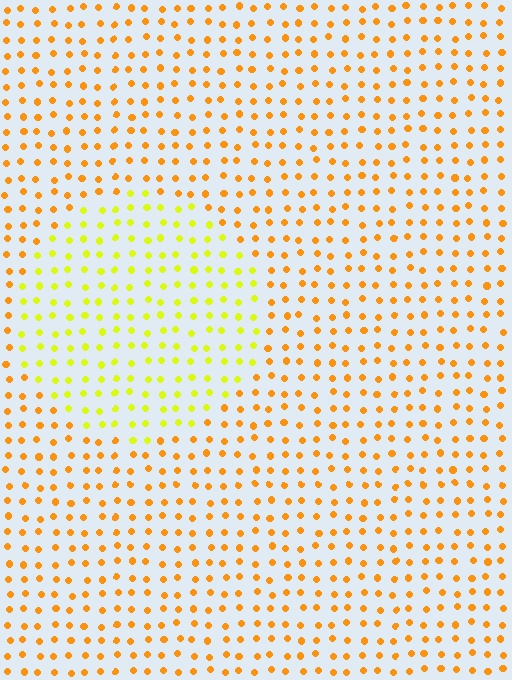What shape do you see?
I see a circle.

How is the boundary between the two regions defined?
The boundary is defined purely by a slight shift in hue (about 35 degrees). Spacing, size, and orientation are identical on both sides.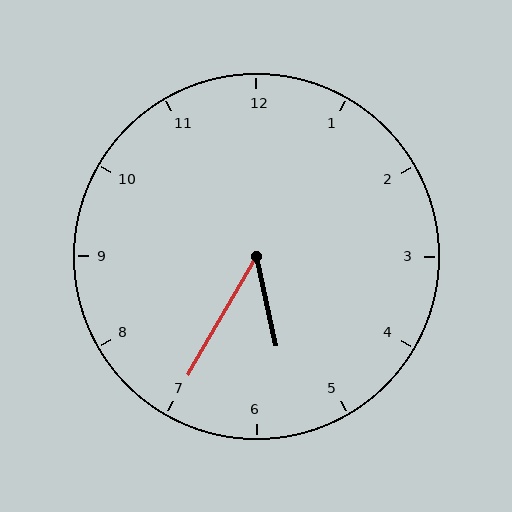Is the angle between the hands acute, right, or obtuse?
It is acute.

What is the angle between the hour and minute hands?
Approximately 42 degrees.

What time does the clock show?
5:35.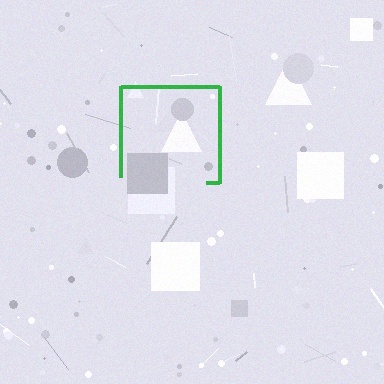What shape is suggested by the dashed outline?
The dashed outline suggests a square.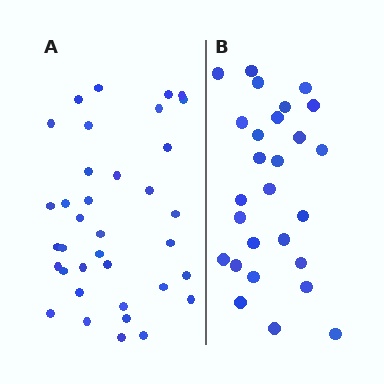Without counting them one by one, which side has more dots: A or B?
Region A (the left region) has more dots.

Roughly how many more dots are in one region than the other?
Region A has roughly 8 or so more dots than region B.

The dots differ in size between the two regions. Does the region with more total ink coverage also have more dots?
No. Region B has more total ink coverage because its dots are larger, but region A actually contains more individual dots. Total area can be misleading — the number of items is what matters here.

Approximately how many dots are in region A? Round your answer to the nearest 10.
About 40 dots. (The exact count is 36, which rounds to 40.)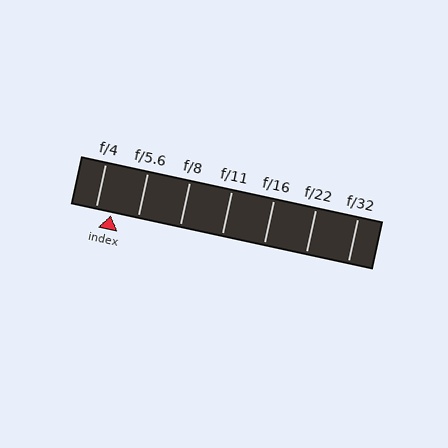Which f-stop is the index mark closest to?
The index mark is closest to f/4.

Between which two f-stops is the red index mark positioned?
The index mark is between f/4 and f/5.6.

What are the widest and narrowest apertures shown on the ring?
The widest aperture shown is f/4 and the narrowest is f/32.